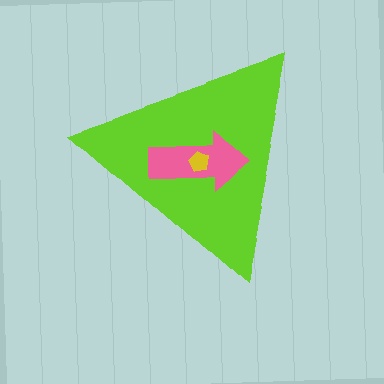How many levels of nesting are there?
3.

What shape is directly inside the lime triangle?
The pink arrow.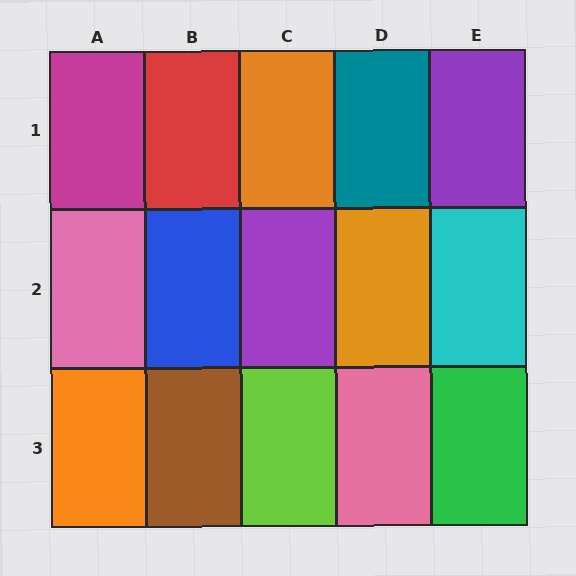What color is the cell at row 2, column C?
Purple.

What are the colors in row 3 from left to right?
Orange, brown, lime, pink, green.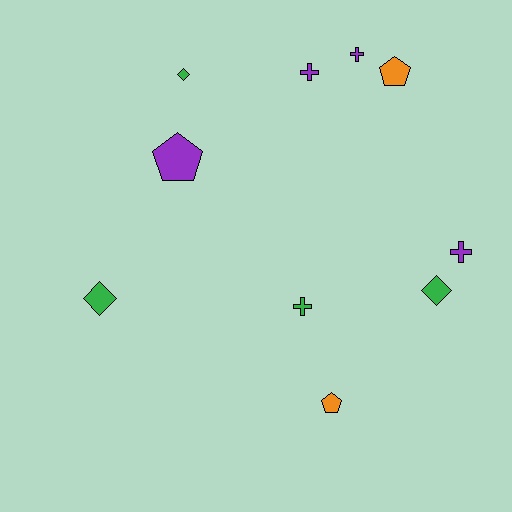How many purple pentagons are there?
There is 1 purple pentagon.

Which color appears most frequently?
Green, with 4 objects.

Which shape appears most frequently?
Cross, with 4 objects.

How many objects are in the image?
There are 10 objects.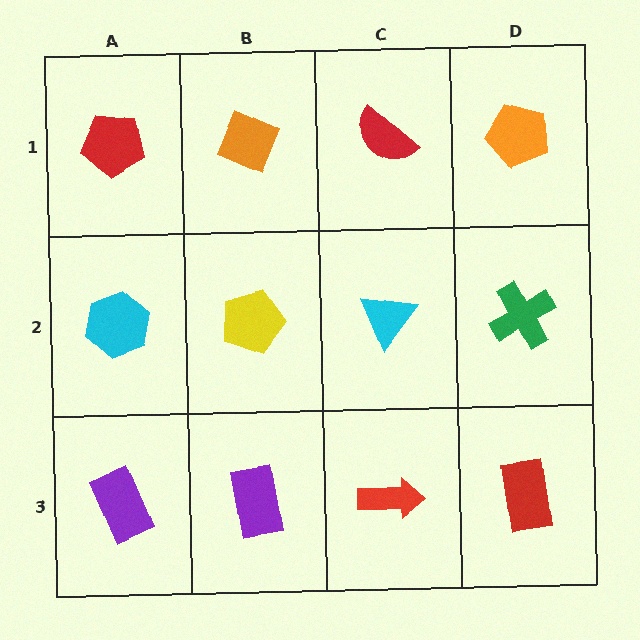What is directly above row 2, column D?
An orange pentagon.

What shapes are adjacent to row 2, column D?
An orange pentagon (row 1, column D), a red rectangle (row 3, column D), a cyan triangle (row 2, column C).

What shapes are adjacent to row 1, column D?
A green cross (row 2, column D), a red semicircle (row 1, column C).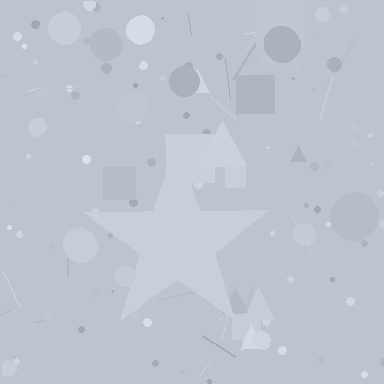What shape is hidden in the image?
A star is hidden in the image.